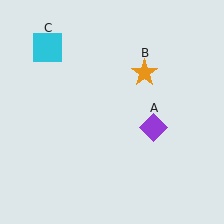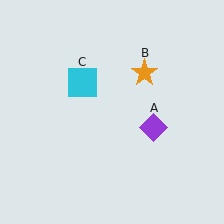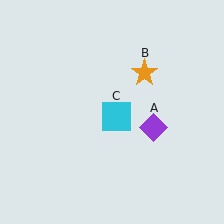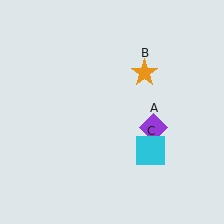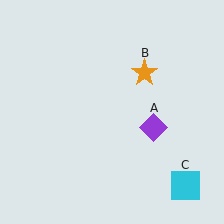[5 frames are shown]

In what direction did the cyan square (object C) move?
The cyan square (object C) moved down and to the right.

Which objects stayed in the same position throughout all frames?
Purple diamond (object A) and orange star (object B) remained stationary.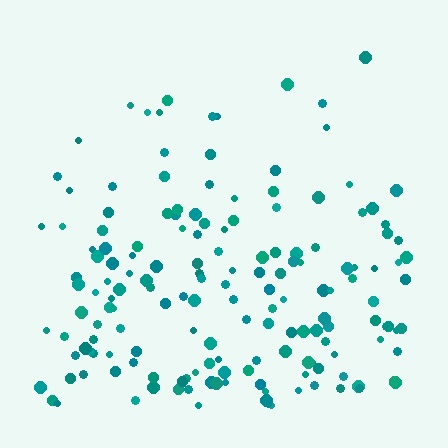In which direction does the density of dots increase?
From top to bottom, with the bottom side densest.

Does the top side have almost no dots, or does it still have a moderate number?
Still a moderate number, just noticeably fewer than the bottom.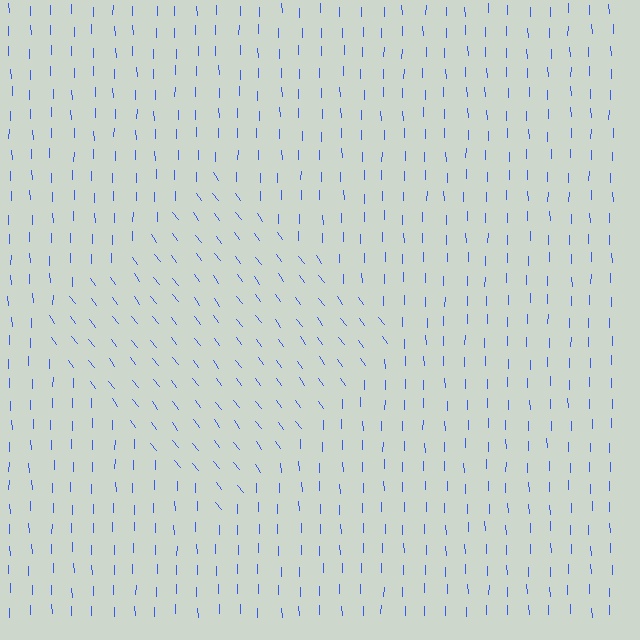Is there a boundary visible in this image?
Yes, there is a texture boundary formed by a change in line orientation.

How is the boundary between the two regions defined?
The boundary is defined purely by a change in line orientation (approximately 36 degrees difference). All lines are the same color and thickness.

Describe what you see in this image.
The image is filled with small blue line segments. A diamond region in the image has lines oriented differently from the surrounding lines, creating a visible texture boundary.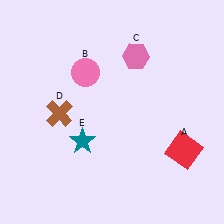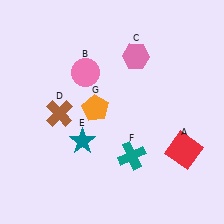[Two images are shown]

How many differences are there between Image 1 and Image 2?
There are 2 differences between the two images.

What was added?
A teal cross (F), an orange pentagon (G) were added in Image 2.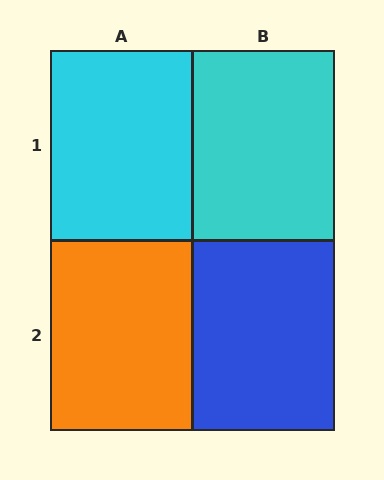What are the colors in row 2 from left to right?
Orange, blue.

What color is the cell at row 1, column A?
Cyan.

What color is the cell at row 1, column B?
Cyan.